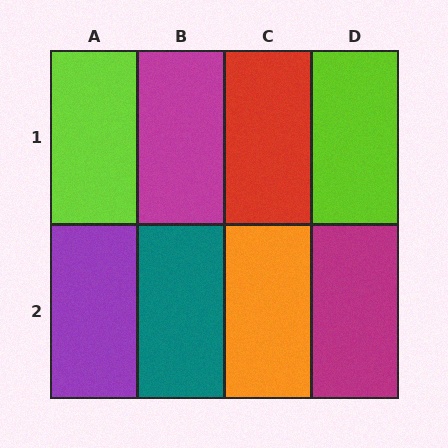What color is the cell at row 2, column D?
Magenta.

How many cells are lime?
2 cells are lime.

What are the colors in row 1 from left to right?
Lime, magenta, red, lime.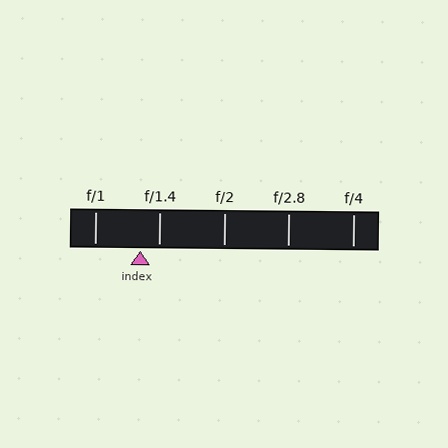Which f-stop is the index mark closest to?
The index mark is closest to f/1.4.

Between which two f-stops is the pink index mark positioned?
The index mark is between f/1 and f/1.4.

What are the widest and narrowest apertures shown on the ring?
The widest aperture shown is f/1 and the narrowest is f/4.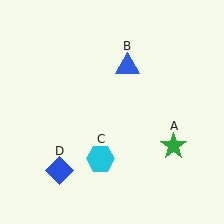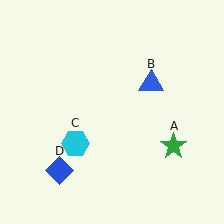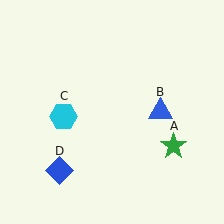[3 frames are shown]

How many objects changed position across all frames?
2 objects changed position: blue triangle (object B), cyan hexagon (object C).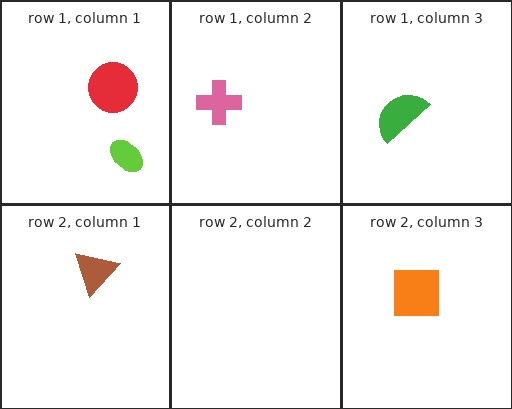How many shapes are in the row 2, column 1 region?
1.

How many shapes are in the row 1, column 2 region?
1.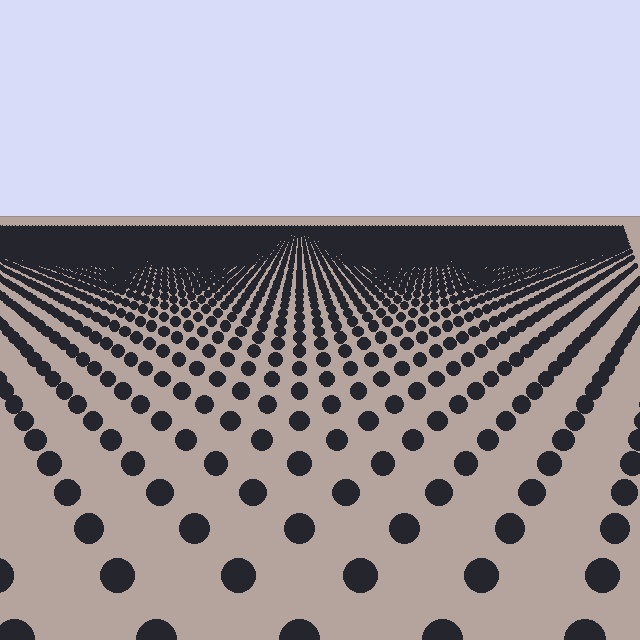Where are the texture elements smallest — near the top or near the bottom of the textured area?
Near the top.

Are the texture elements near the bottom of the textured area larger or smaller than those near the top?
Larger. Near the bottom, elements are closer to the viewer and appear at a bigger on-screen size.